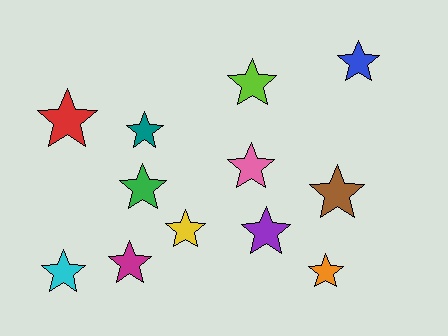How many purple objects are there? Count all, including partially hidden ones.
There is 1 purple object.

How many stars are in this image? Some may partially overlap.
There are 12 stars.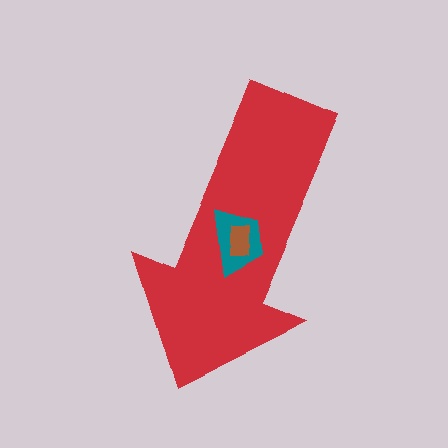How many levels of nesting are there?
3.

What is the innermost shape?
The brown rectangle.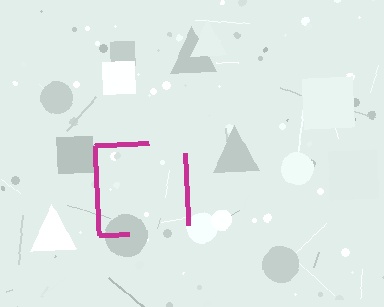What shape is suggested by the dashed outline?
The dashed outline suggests a square.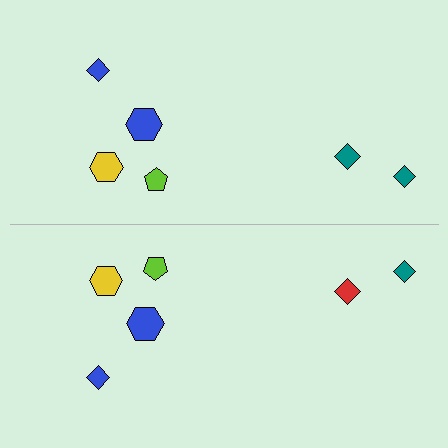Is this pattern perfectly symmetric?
No, the pattern is not perfectly symmetric. The red diamond on the bottom side breaks the symmetry — its mirror counterpart is teal.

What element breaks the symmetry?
The red diamond on the bottom side breaks the symmetry — its mirror counterpart is teal.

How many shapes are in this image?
There are 12 shapes in this image.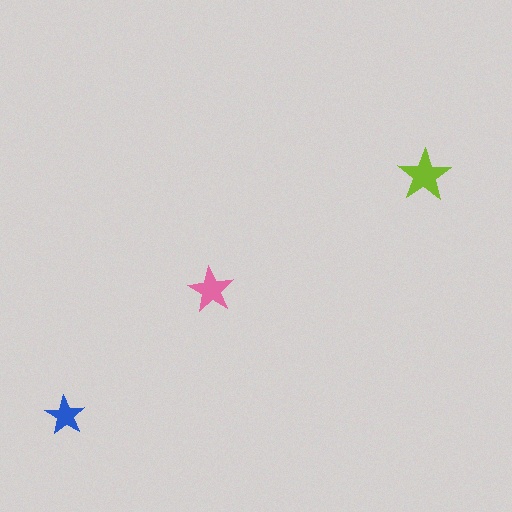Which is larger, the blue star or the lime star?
The lime one.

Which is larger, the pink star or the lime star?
The lime one.